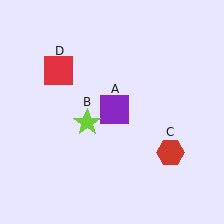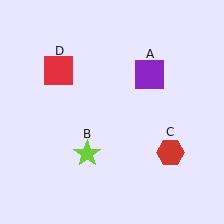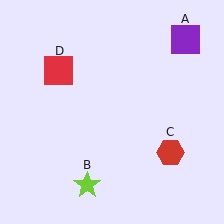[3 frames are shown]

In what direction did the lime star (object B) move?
The lime star (object B) moved down.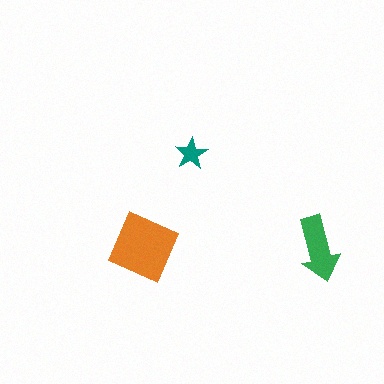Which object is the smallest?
The teal star.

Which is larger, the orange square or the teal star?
The orange square.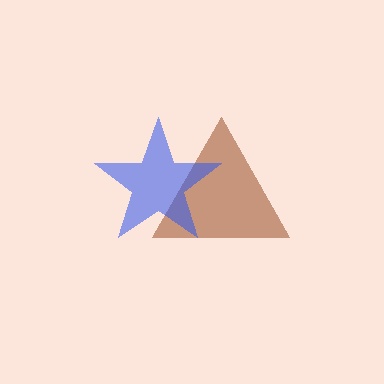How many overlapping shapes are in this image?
There are 2 overlapping shapes in the image.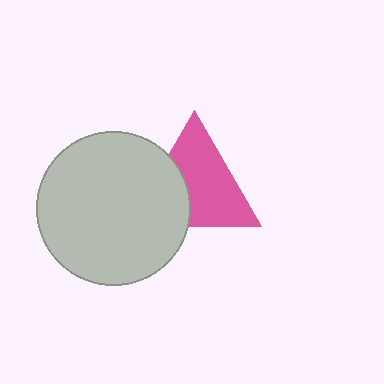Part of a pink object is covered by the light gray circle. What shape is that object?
It is a triangle.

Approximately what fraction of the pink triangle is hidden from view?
Roughly 35% of the pink triangle is hidden behind the light gray circle.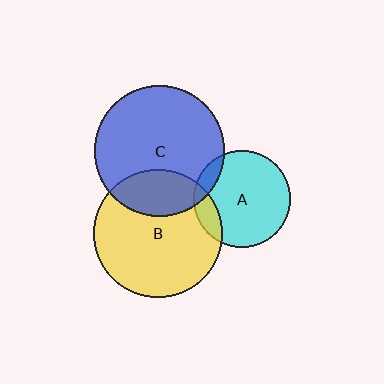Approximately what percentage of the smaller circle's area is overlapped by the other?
Approximately 10%.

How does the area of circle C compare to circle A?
Approximately 1.8 times.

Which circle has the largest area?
Circle C (blue).